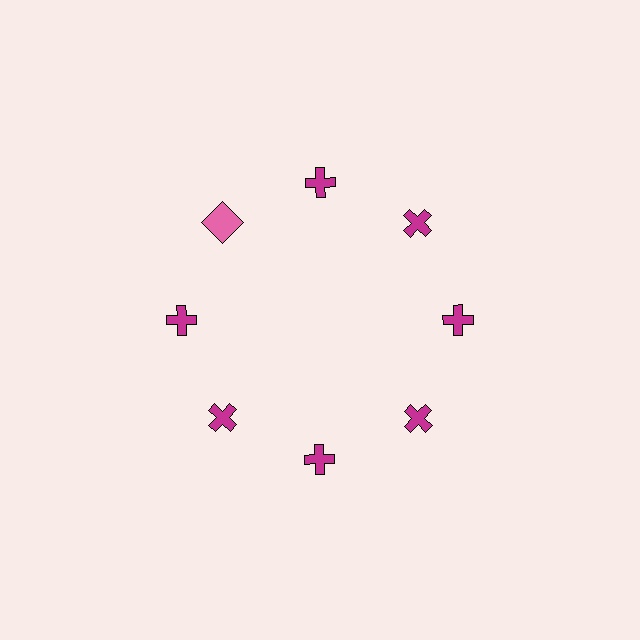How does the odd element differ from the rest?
It differs in both color (pink instead of magenta) and shape (square instead of cross).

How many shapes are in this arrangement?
There are 8 shapes arranged in a ring pattern.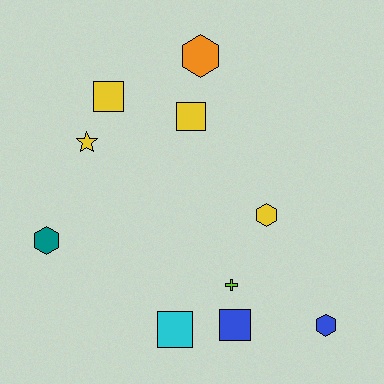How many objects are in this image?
There are 10 objects.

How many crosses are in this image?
There is 1 cross.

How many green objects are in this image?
There are no green objects.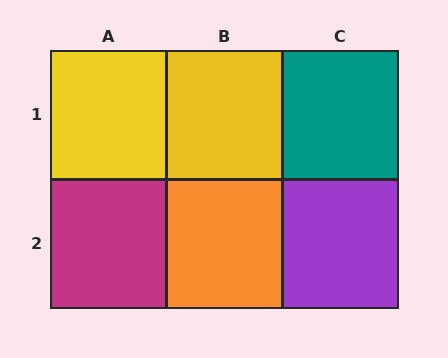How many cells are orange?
1 cell is orange.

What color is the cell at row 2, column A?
Magenta.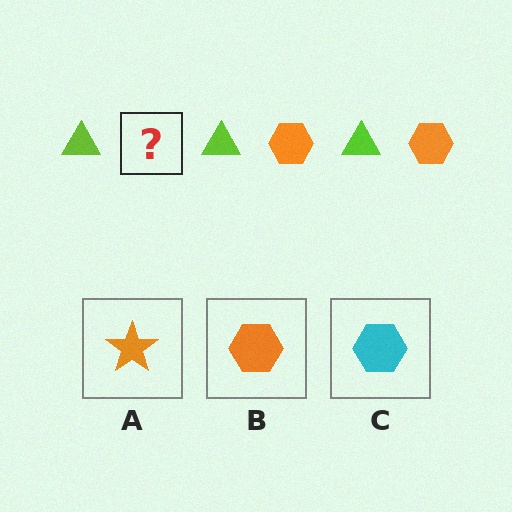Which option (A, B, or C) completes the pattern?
B.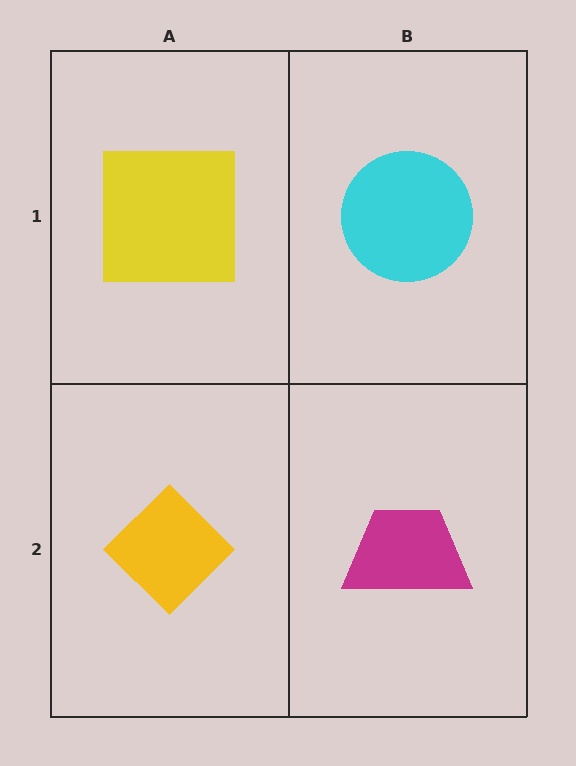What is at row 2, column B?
A magenta trapezoid.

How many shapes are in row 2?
2 shapes.